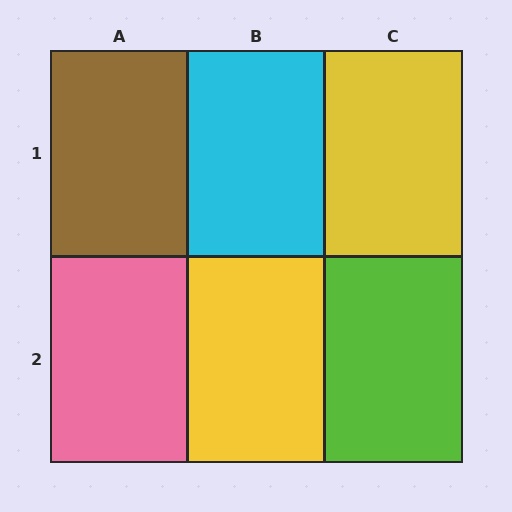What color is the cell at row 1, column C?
Yellow.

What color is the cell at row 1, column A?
Brown.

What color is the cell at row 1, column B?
Cyan.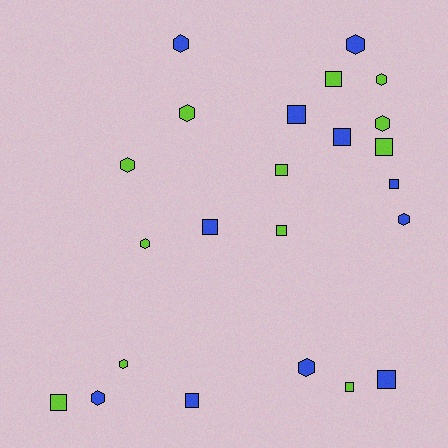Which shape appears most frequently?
Square, with 12 objects.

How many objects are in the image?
There are 23 objects.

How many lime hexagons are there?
There are 6 lime hexagons.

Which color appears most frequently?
Lime, with 12 objects.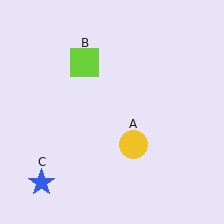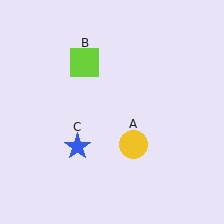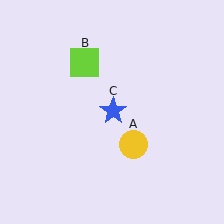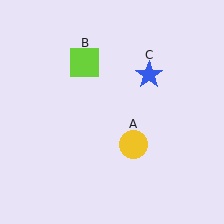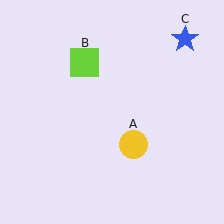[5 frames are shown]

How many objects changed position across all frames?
1 object changed position: blue star (object C).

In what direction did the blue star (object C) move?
The blue star (object C) moved up and to the right.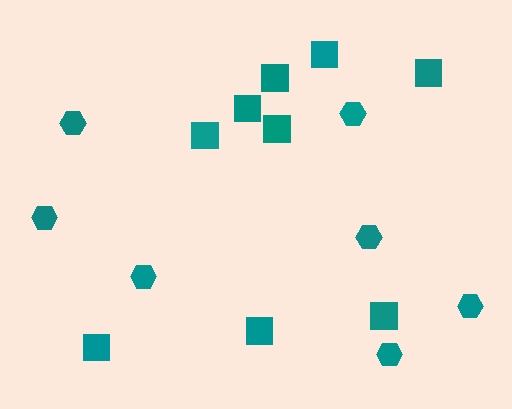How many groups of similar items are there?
There are 2 groups: one group of hexagons (7) and one group of squares (9).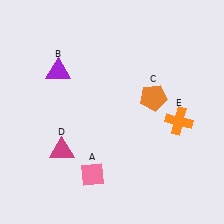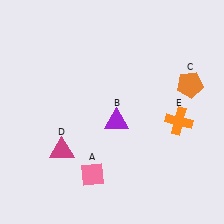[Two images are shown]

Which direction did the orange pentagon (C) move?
The orange pentagon (C) moved right.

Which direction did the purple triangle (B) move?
The purple triangle (B) moved right.